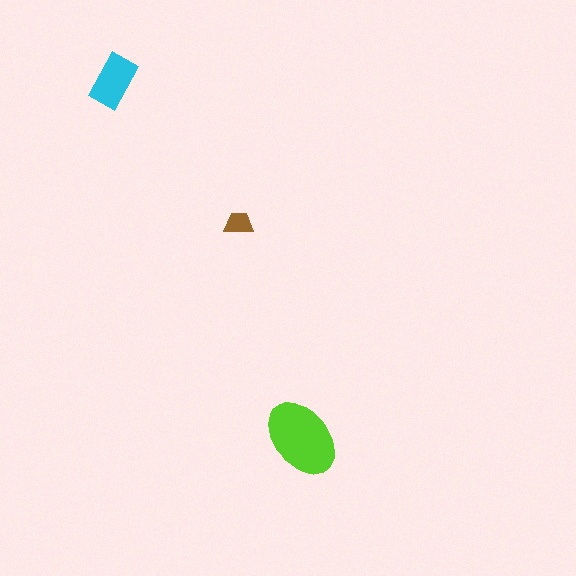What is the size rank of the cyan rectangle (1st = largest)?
2nd.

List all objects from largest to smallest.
The lime ellipse, the cyan rectangle, the brown trapezoid.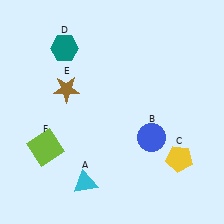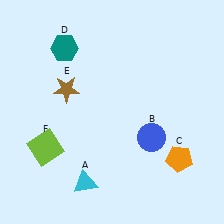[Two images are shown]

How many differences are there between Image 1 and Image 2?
There is 1 difference between the two images.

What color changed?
The pentagon (C) changed from yellow in Image 1 to orange in Image 2.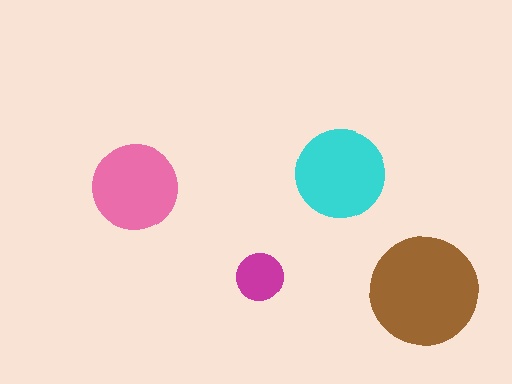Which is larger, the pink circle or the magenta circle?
The pink one.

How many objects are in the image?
There are 4 objects in the image.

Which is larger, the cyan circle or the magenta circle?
The cyan one.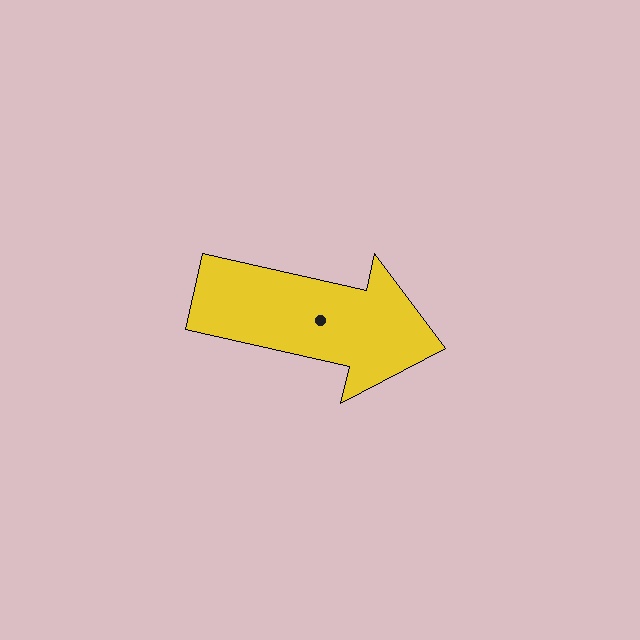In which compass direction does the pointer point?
East.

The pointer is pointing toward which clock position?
Roughly 3 o'clock.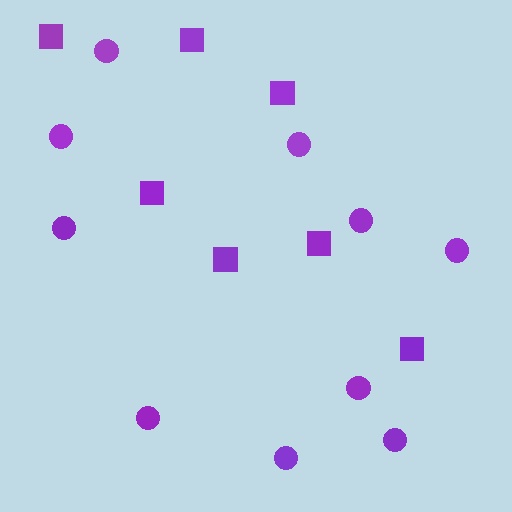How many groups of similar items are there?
There are 2 groups: one group of circles (10) and one group of squares (7).